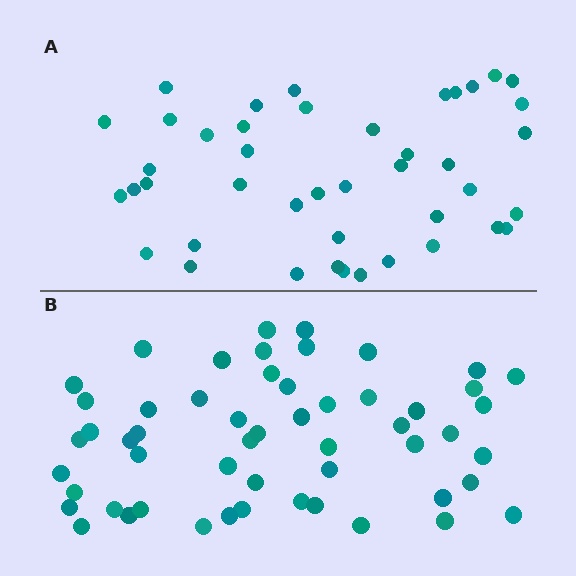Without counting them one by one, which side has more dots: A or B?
Region B (the bottom region) has more dots.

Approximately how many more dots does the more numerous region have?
Region B has roughly 12 or so more dots than region A.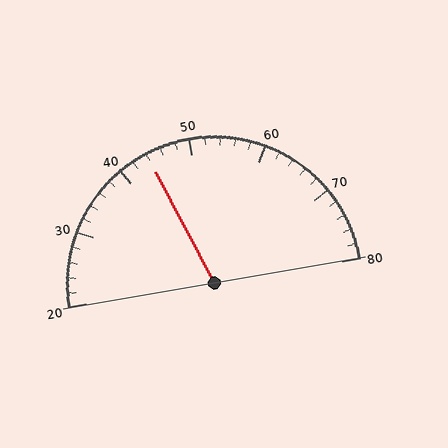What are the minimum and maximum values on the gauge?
The gauge ranges from 20 to 80.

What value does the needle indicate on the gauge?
The needle indicates approximately 44.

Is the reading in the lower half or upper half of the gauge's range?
The reading is in the lower half of the range (20 to 80).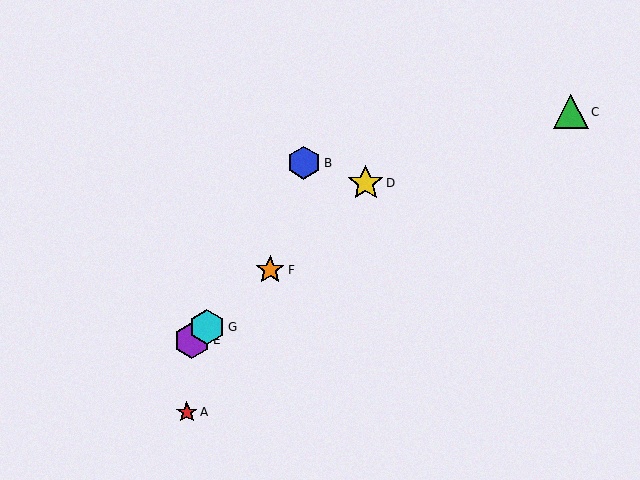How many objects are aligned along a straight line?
4 objects (D, E, F, G) are aligned along a straight line.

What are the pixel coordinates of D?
Object D is at (366, 183).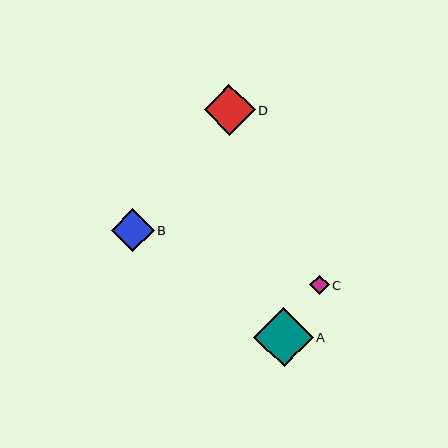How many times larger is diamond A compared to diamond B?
Diamond A is approximately 1.4 times the size of diamond B.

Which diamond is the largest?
Diamond A is the largest with a size of approximately 59 pixels.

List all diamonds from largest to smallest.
From largest to smallest: A, D, B, C.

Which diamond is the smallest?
Diamond C is the smallest with a size of approximately 19 pixels.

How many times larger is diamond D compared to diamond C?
Diamond D is approximately 2.6 times the size of diamond C.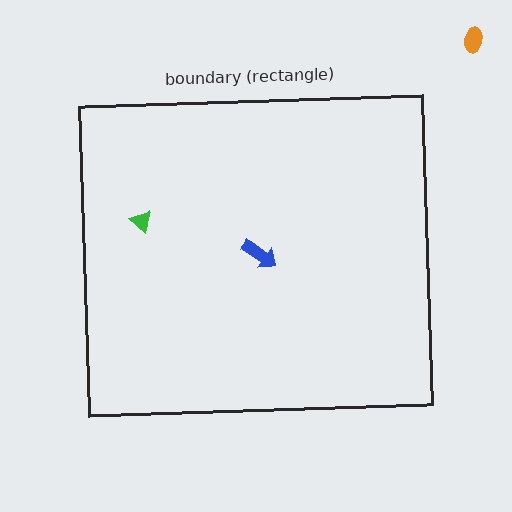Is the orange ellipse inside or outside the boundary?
Outside.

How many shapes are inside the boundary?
2 inside, 1 outside.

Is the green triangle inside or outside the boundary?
Inside.